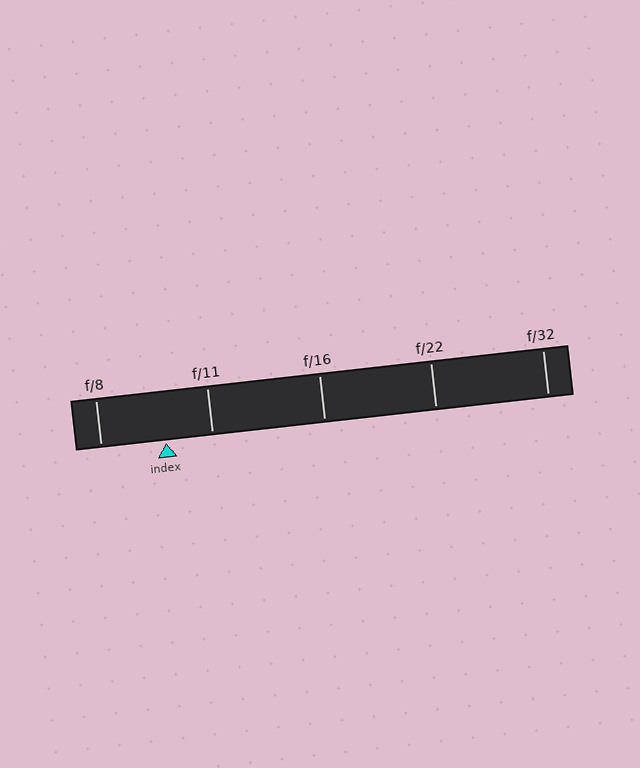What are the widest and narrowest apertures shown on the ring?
The widest aperture shown is f/8 and the narrowest is f/32.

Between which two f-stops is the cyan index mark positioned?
The index mark is between f/8 and f/11.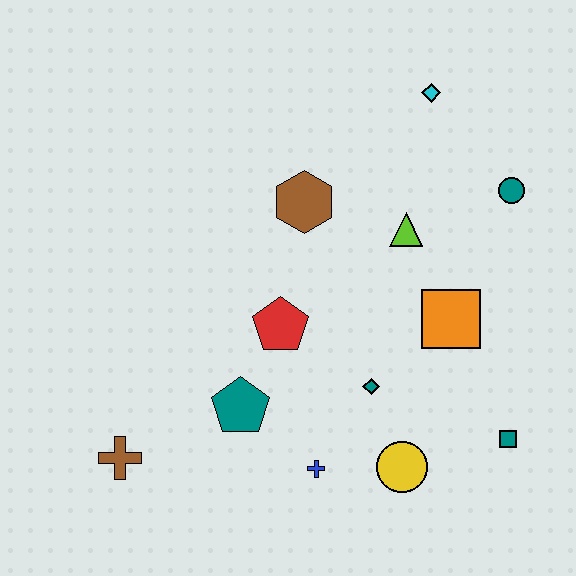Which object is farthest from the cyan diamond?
The brown cross is farthest from the cyan diamond.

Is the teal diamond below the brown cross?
No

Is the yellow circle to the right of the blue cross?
Yes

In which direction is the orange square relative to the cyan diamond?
The orange square is below the cyan diamond.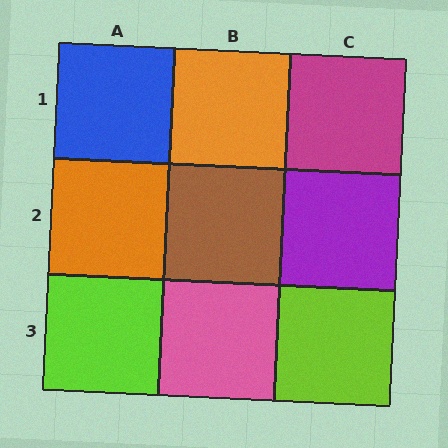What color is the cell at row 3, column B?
Pink.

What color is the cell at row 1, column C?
Magenta.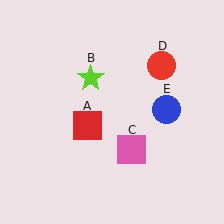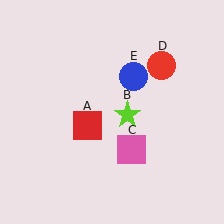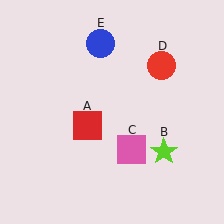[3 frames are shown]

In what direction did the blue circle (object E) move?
The blue circle (object E) moved up and to the left.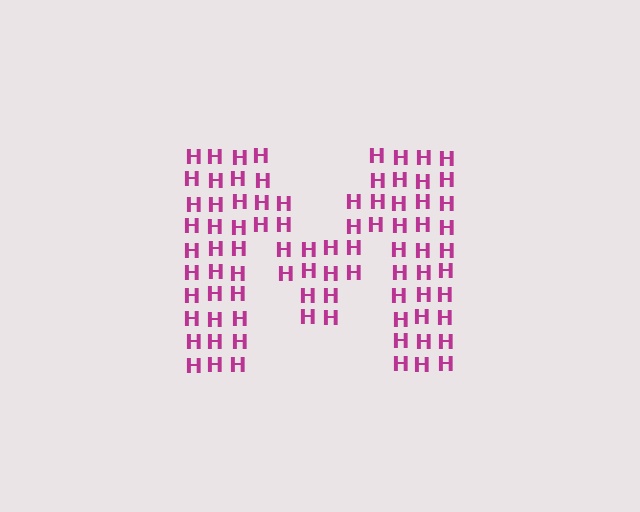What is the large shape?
The large shape is the letter M.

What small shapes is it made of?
It is made of small letter H's.